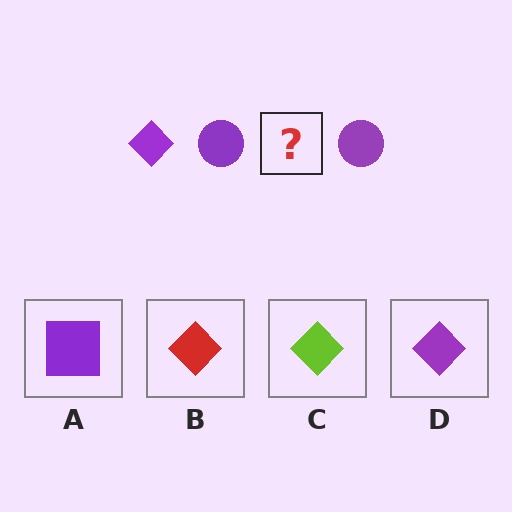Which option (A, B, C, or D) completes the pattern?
D.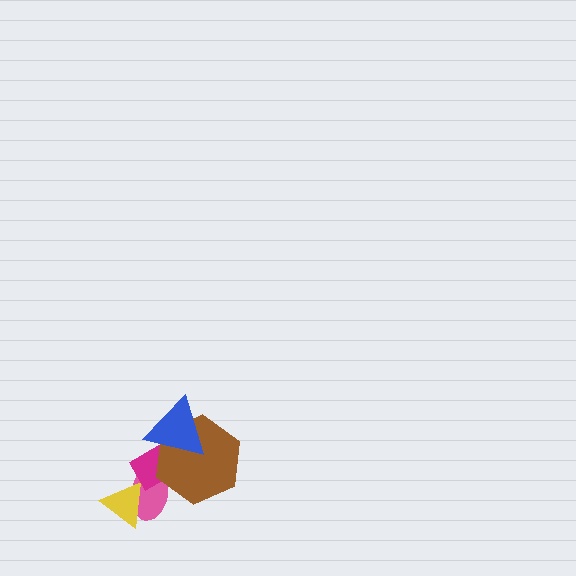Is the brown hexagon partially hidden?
Yes, it is partially covered by another shape.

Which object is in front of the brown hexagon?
The blue triangle is in front of the brown hexagon.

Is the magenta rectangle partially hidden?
Yes, it is partially covered by another shape.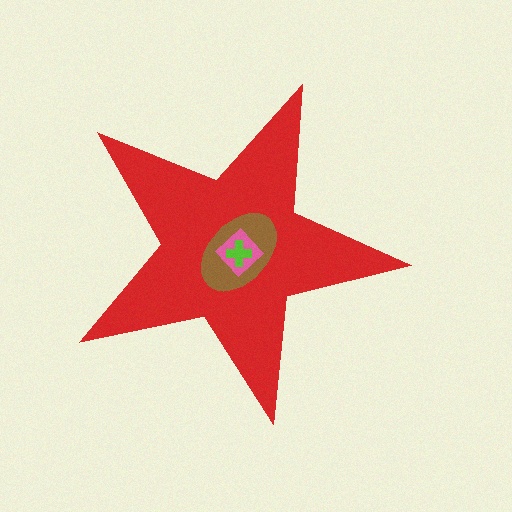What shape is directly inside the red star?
The brown ellipse.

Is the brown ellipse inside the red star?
Yes.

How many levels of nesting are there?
4.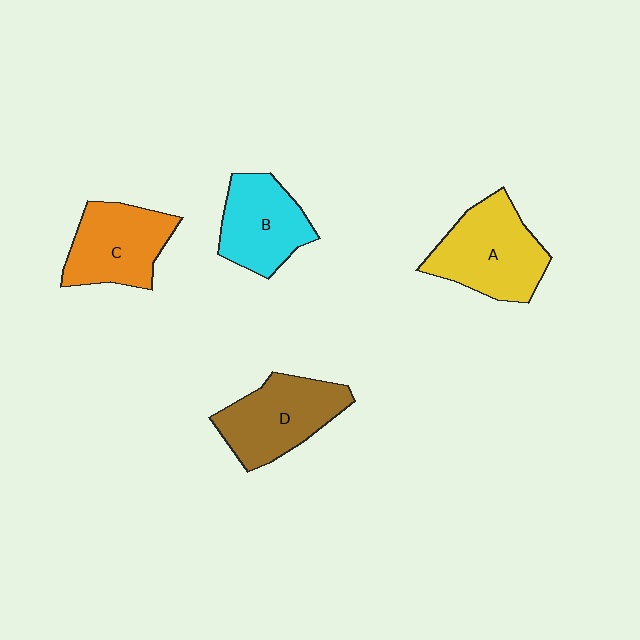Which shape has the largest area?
Shape A (yellow).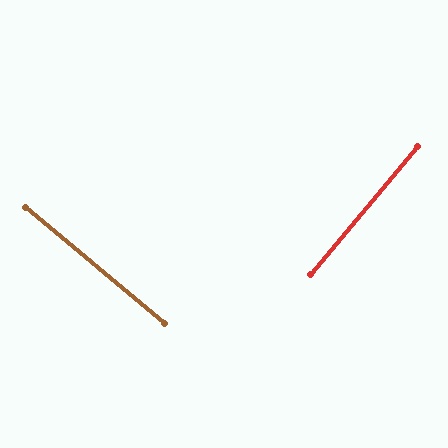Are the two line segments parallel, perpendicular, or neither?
Perpendicular — they meet at approximately 90°.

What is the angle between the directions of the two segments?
Approximately 90 degrees.